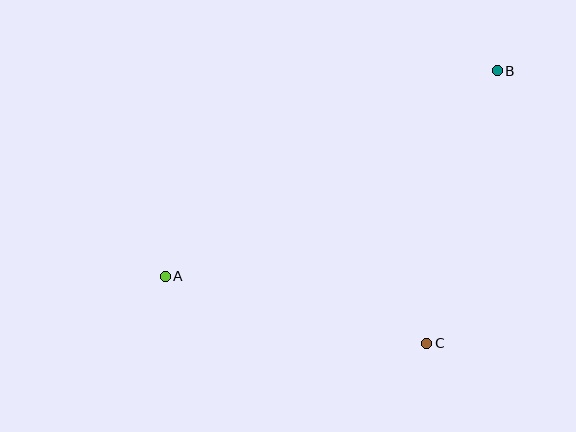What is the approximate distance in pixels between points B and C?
The distance between B and C is approximately 282 pixels.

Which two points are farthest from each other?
Points A and B are farthest from each other.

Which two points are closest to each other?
Points A and C are closest to each other.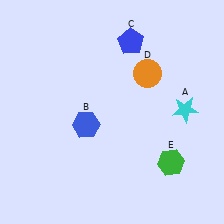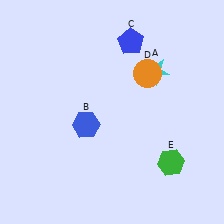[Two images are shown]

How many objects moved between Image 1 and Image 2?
1 object moved between the two images.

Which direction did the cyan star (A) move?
The cyan star (A) moved up.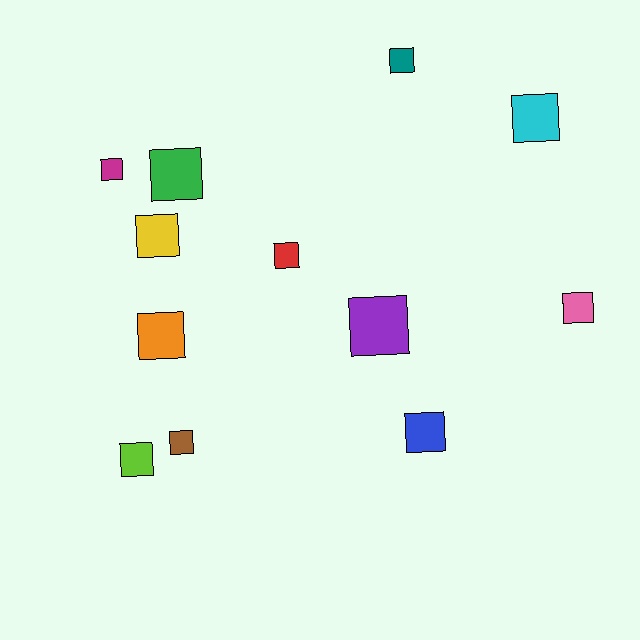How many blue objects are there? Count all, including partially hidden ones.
There is 1 blue object.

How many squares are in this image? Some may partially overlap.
There are 12 squares.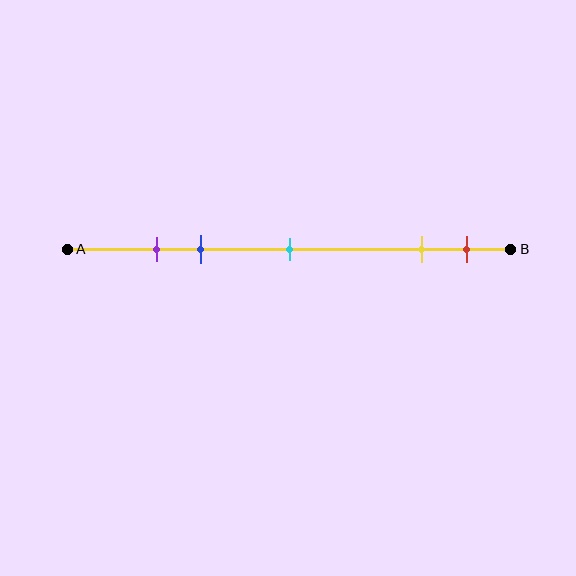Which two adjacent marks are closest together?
The purple and blue marks are the closest adjacent pair.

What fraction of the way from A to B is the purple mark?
The purple mark is approximately 20% (0.2) of the way from A to B.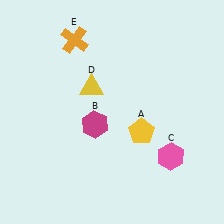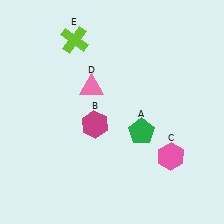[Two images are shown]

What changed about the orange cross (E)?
In Image 1, E is orange. In Image 2, it changed to lime.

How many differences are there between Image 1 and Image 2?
There are 3 differences between the two images.